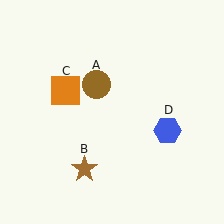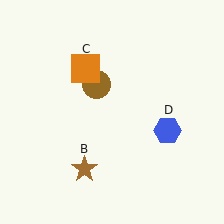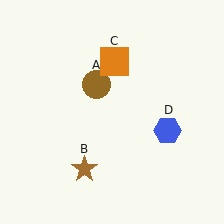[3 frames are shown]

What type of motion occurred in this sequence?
The orange square (object C) rotated clockwise around the center of the scene.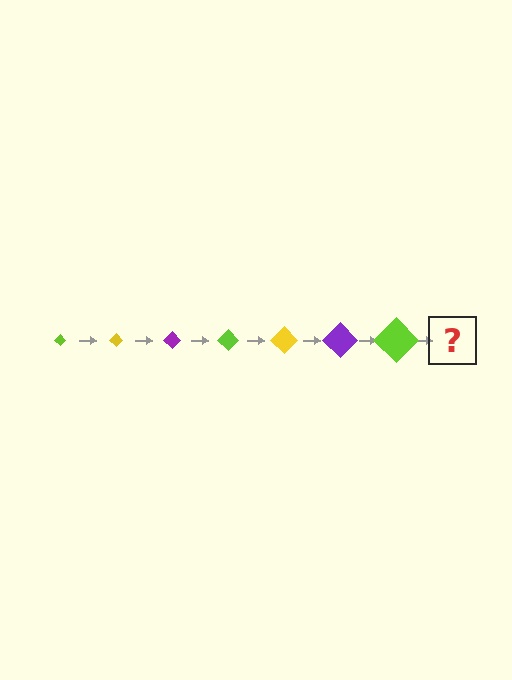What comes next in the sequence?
The next element should be a yellow diamond, larger than the previous one.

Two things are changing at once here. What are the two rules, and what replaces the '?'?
The two rules are that the diamond grows larger each step and the color cycles through lime, yellow, and purple. The '?' should be a yellow diamond, larger than the previous one.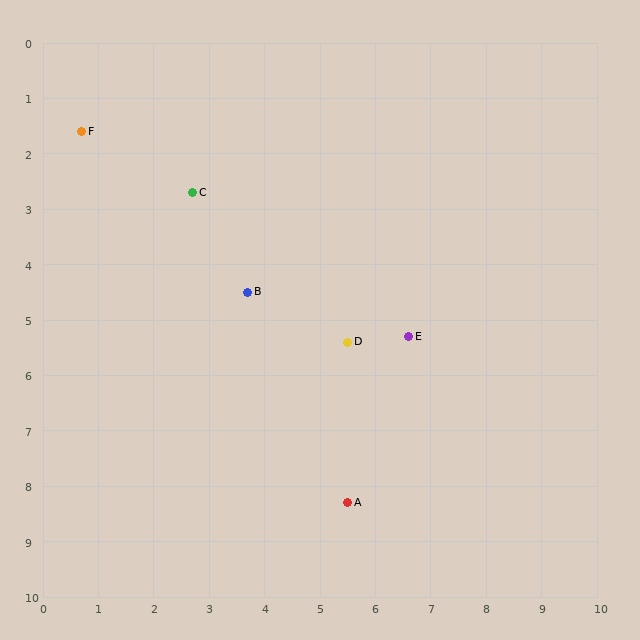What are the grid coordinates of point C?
Point C is at approximately (2.7, 2.7).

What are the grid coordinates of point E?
Point E is at approximately (6.6, 5.3).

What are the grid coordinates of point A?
Point A is at approximately (5.5, 8.3).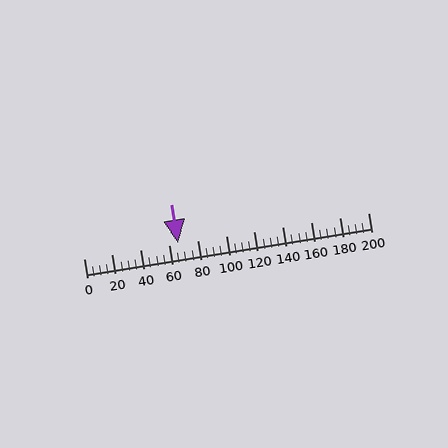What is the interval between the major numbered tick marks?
The major tick marks are spaced 20 units apart.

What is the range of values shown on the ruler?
The ruler shows values from 0 to 200.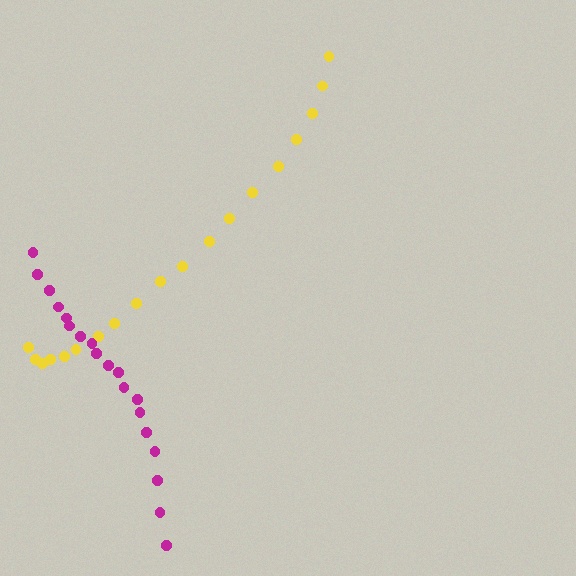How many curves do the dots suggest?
There are 2 distinct paths.